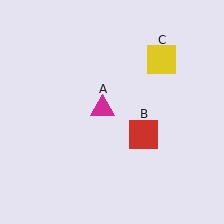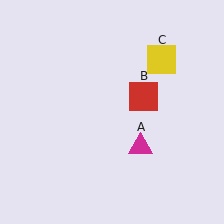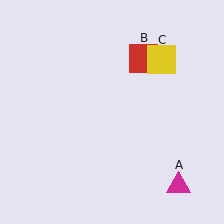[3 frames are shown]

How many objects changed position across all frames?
2 objects changed position: magenta triangle (object A), red square (object B).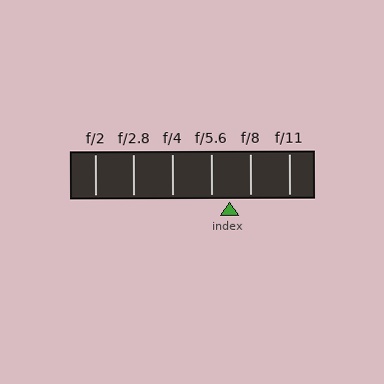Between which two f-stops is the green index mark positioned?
The index mark is between f/5.6 and f/8.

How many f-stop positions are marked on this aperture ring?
There are 6 f-stop positions marked.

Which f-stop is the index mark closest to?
The index mark is closest to f/5.6.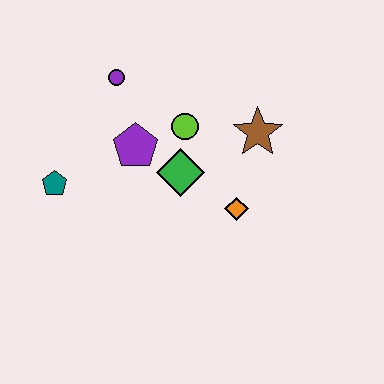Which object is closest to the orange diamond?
The green diamond is closest to the orange diamond.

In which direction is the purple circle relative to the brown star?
The purple circle is to the left of the brown star.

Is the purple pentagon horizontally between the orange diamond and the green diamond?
No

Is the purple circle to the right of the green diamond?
No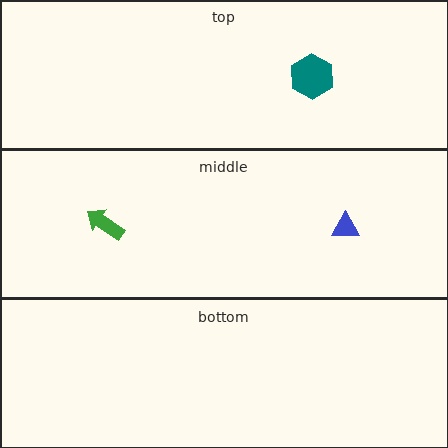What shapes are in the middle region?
The blue triangle, the green arrow.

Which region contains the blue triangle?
The middle region.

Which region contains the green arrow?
The middle region.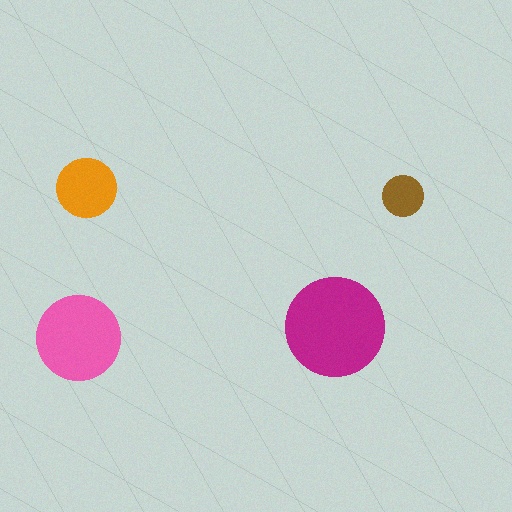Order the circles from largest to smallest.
the magenta one, the pink one, the orange one, the brown one.